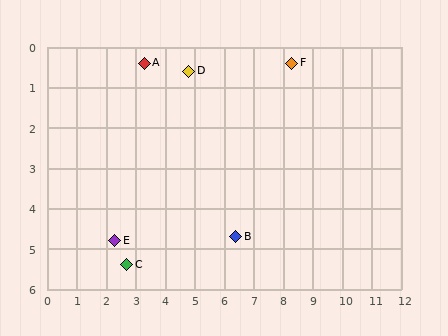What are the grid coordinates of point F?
Point F is at approximately (8.3, 0.4).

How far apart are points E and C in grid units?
Points E and C are about 0.7 grid units apart.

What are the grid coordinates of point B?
Point B is at approximately (6.4, 4.7).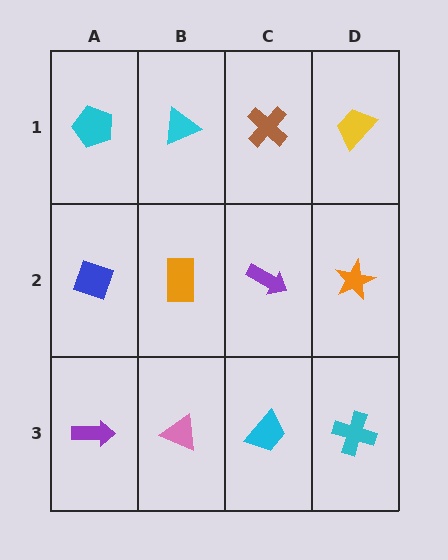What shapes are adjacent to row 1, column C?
A purple arrow (row 2, column C), a cyan triangle (row 1, column B), a yellow trapezoid (row 1, column D).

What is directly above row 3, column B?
An orange rectangle.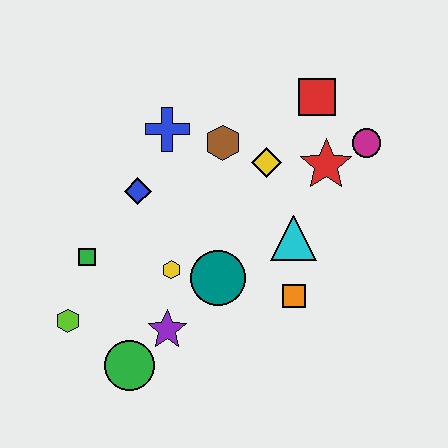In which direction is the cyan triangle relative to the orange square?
The cyan triangle is above the orange square.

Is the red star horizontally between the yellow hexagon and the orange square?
No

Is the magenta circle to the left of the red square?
No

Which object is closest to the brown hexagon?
The yellow diamond is closest to the brown hexagon.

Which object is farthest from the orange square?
The lime hexagon is farthest from the orange square.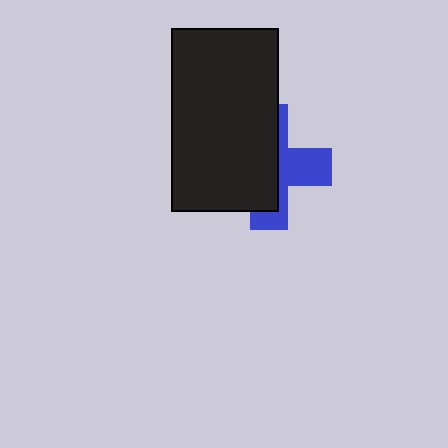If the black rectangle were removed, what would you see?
You would see the complete blue cross.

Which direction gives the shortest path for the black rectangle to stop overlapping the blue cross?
Moving left gives the shortest separation.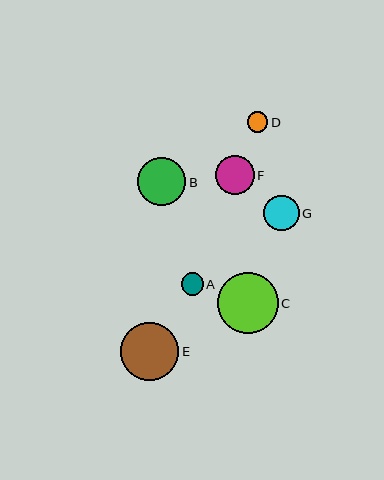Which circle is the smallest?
Circle D is the smallest with a size of approximately 20 pixels.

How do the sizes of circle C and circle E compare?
Circle C and circle E are approximately the same size.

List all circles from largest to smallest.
From largest to smallest: C, E, B, F, G, A, D.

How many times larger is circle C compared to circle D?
Circle C is approximately 3.0 times the size of circle D.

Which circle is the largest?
Circle C is the largest with a size of approximately 61 pixels.